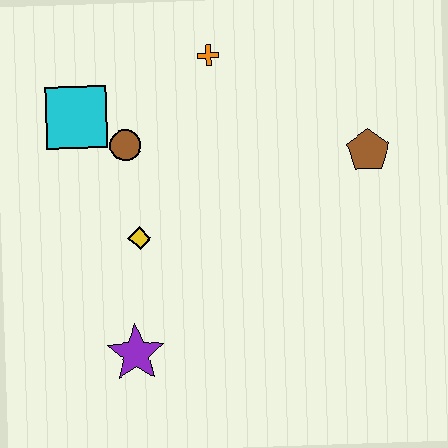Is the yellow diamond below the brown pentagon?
Yes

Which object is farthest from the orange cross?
The purple star is farthest from the orange cross.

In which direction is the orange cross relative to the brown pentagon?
The orange cross is to the left of the brown pentagon.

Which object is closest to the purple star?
The yellow diamond is closest to the purple star.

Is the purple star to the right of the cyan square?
Yes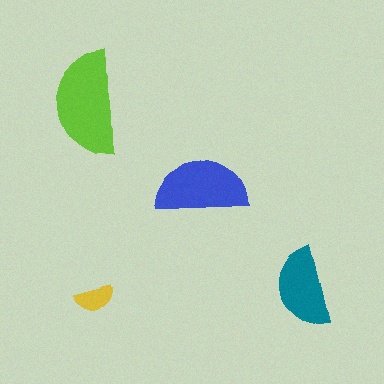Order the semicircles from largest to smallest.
the lime one, the blue one, the teal one, the yellow one.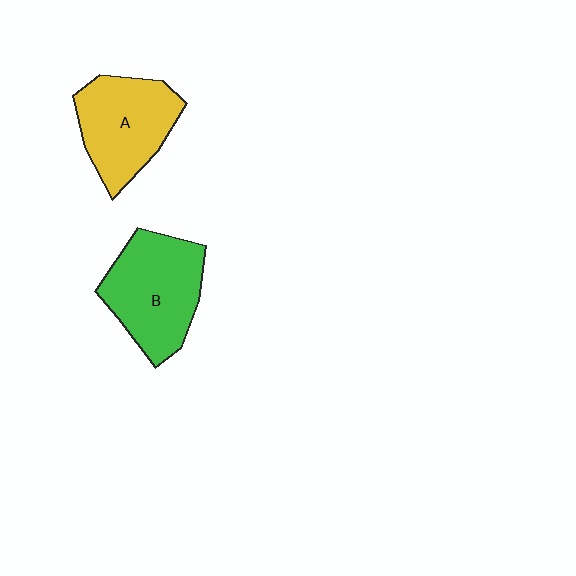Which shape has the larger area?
Shape B (green).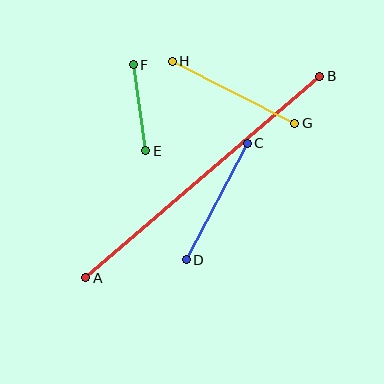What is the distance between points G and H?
The distance is approximately 137 pixels.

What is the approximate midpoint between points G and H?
The midpoint is at approximately (234, 92) pixels.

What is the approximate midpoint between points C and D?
The midpoint is at approximately (217, 201) pixels.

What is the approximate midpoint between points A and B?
The midpoint is at approximately (203, 177) pixels.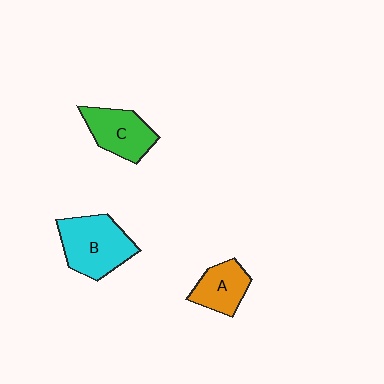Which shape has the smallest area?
Shape A (orange).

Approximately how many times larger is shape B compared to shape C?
Approximately 1.3 times.